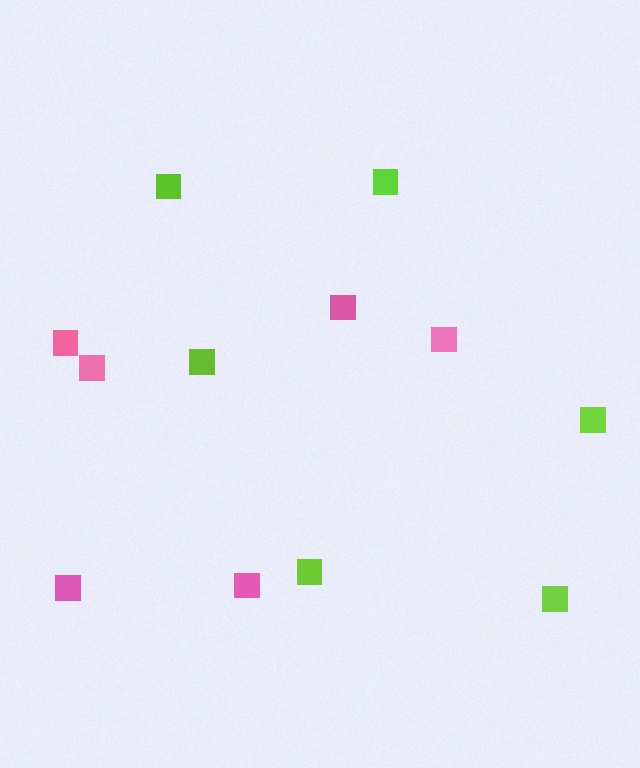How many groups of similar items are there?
There are 2 groups: one group of lime squares (6) and one group of pink squares (6).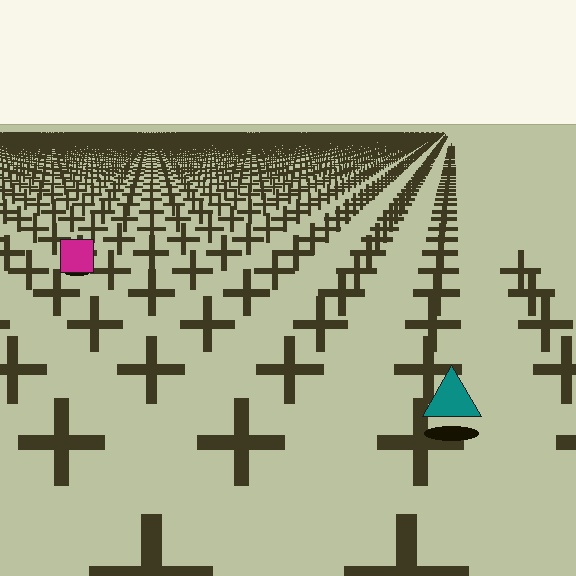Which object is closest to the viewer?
The teal triangle is closest. The texture marks near it are larger and more spread out.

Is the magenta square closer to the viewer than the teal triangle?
No. The teal triangle is closer — you can tell from the texture gradient: the ground texture is coarser near it.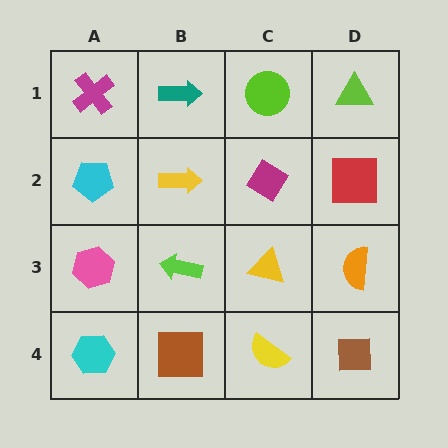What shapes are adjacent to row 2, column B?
A teal arrow (row 1, column B), a lime arrow (row 3, column B), a cyan pentagon (row 2, column A), a magenta diamond (row 2, column C).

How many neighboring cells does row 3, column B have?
4.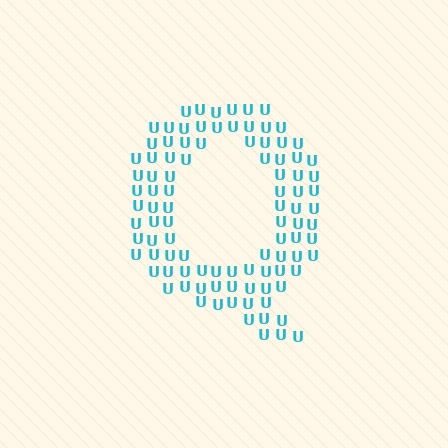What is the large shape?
The large shape is the letter Q.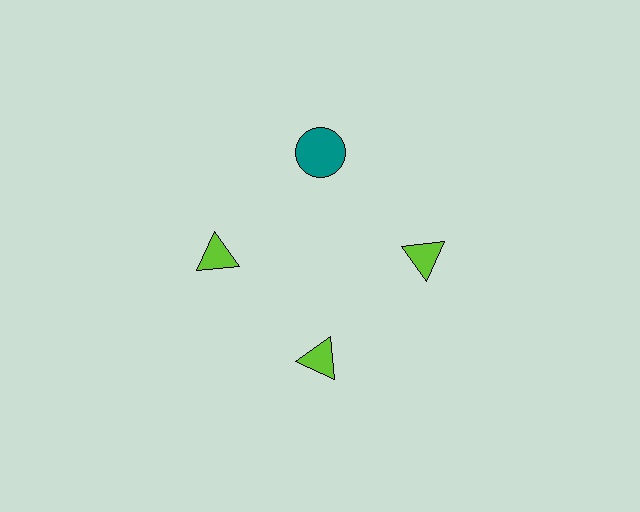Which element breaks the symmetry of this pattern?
The teal circle at roughly the 12 o'clock position breaks the symmetry. All other shapes are lime triangles.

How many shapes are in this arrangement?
There are 4 shapes arranged in a ring pattern.